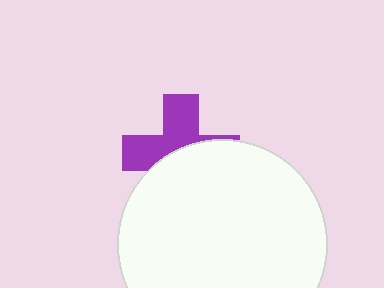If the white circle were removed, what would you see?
You would see the complete purple cross.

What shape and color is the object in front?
The object in front is a white circle.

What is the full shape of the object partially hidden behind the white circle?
The partially hidden object is a purple cross.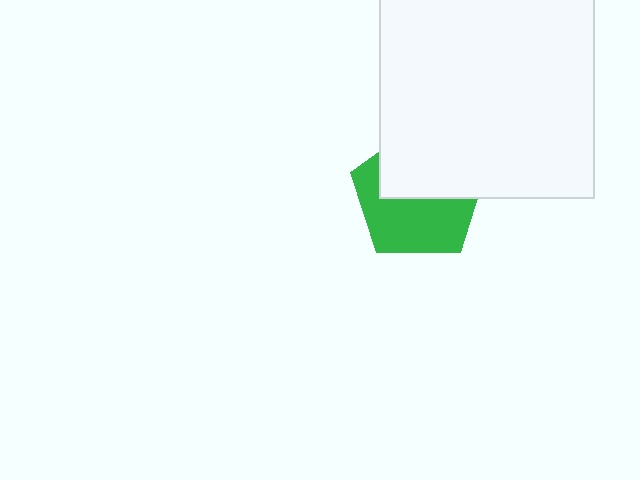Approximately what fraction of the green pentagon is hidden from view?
Roughly 47% of the green pentagon is hidden behind the white square.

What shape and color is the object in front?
The object in front is a white square.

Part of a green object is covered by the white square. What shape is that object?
It is a pentagon.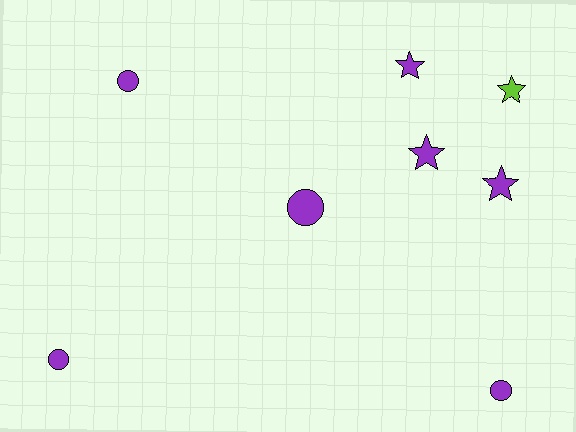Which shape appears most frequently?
Circle, with 4 objects.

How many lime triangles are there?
There are no lime triangles.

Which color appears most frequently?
Purple, with 7 objects.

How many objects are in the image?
There are 8 objects.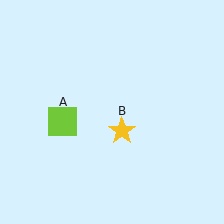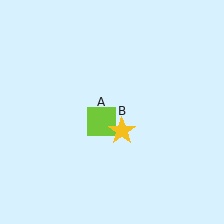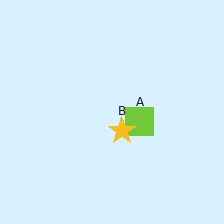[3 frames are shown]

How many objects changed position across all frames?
1 object changed position: lime square (object A).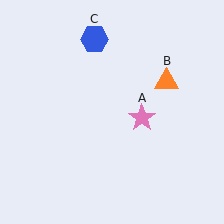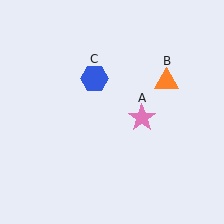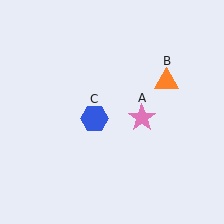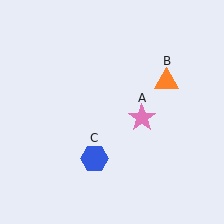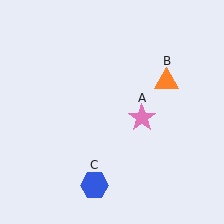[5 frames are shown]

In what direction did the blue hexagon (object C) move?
The blue hexagon (object C) moved down.